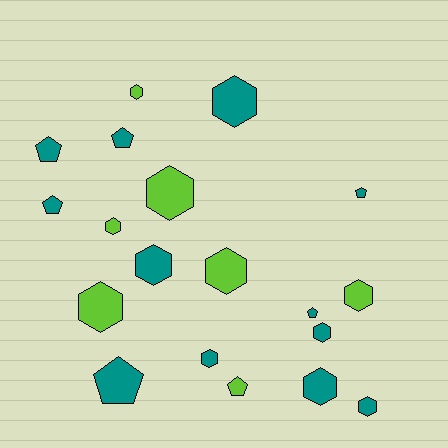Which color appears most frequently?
Teal, with 12 objects.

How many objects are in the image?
There are 19 objects.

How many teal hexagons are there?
There are 6 teal hexagons.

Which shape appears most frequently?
Hexagon, with 12 objects.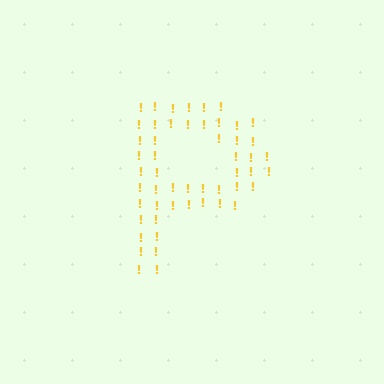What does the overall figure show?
The overall figure shows the letter P.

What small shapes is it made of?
It is made of small exclamation marks.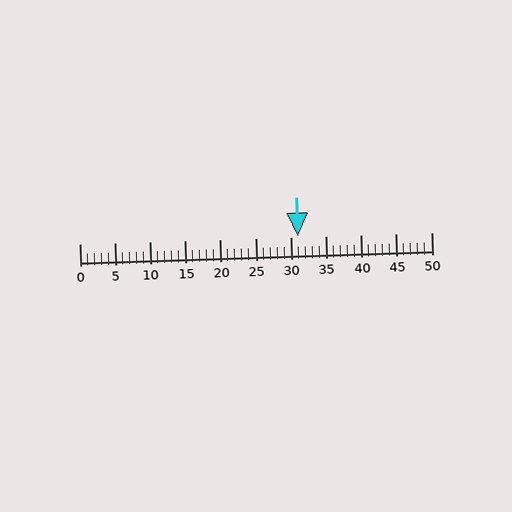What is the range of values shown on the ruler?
The ruler shows values from 0 to 50.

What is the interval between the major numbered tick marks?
The major tick marks are spaced 5 units apart.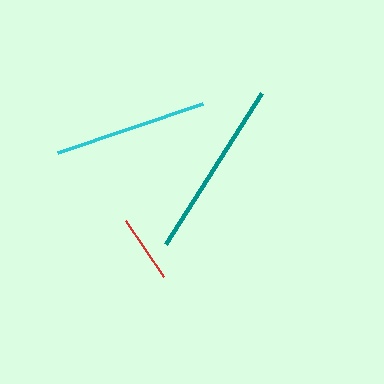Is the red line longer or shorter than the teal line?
The teal line is longer than the red line.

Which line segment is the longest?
The teal line is the longest at approximately 178 pixels.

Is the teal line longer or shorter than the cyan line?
The teal line is longer than the cyan line.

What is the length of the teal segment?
The teal segment is approximately 178 pixels long.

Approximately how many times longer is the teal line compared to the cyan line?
The teal line is approximately 1.2 times the length of the cyan line.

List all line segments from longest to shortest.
From longest to shortest: teal, cyan, red.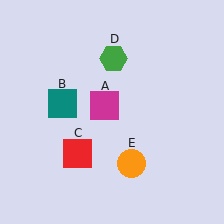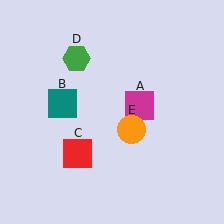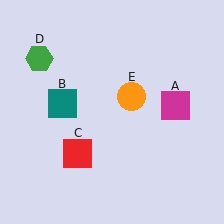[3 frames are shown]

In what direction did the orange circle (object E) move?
The orange circle (object E) moved up.